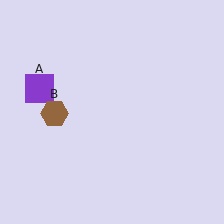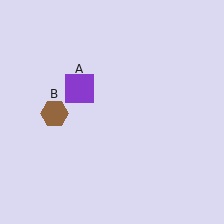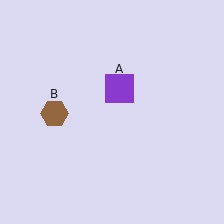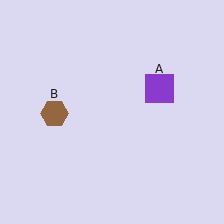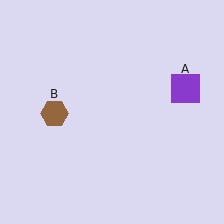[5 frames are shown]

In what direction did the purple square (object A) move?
The purple square (object A) moved right.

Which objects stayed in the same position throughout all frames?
Brown hexagon (object B) remained stationary.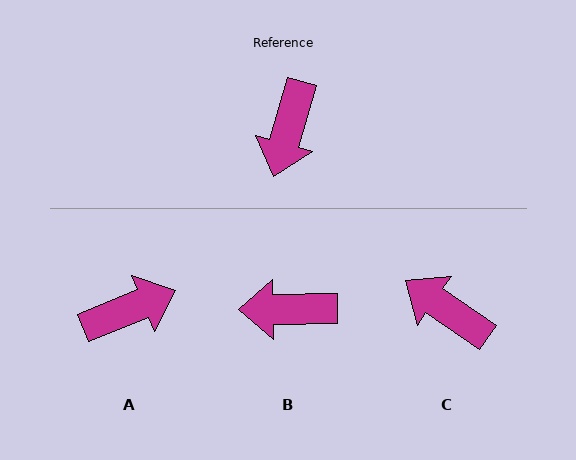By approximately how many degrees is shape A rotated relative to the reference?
Approximately 129 degrees counter-clockwise.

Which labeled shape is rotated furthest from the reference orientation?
A, about 129 degrees away.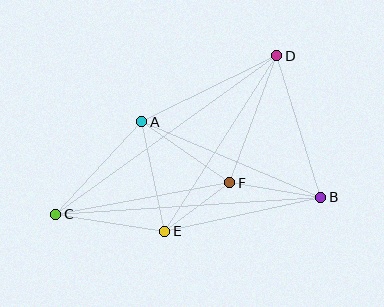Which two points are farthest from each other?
Points C and D are farthest from each other.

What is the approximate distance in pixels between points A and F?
The distance between A and F is approximately 107 pixels.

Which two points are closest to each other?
Points E and F are closest to each other.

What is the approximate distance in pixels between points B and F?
The distance between B and F is approximately 92 pixels.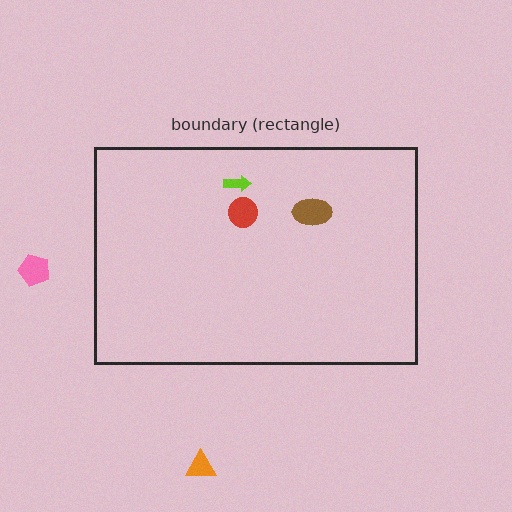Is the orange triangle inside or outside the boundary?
Outside.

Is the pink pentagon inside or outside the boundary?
Outside.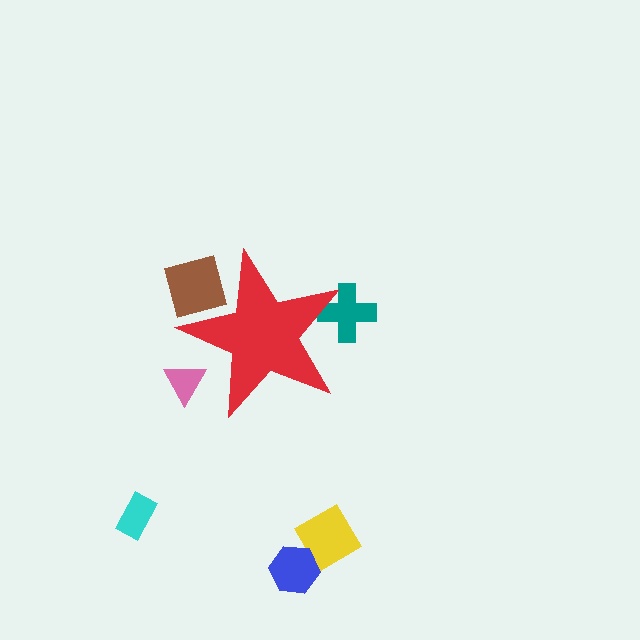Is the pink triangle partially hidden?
Yes, the pink triangle is partially hidden behind the red star.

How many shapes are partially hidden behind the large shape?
3 shapes are partially hidden.